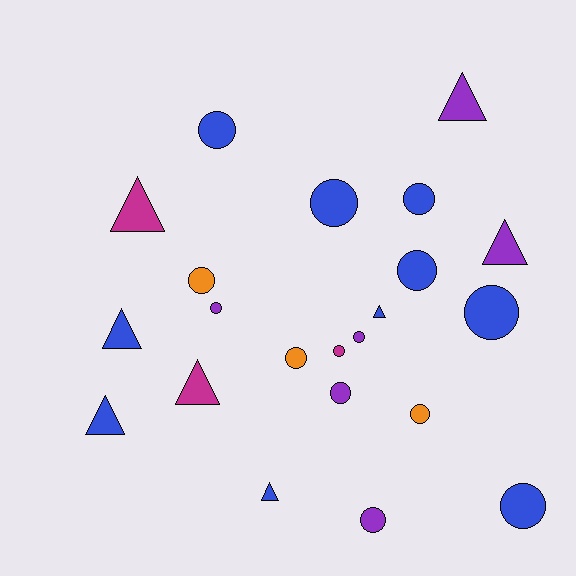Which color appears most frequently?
Blue, with 10 objects.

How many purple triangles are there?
There are 2 purple triangles.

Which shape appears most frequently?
Circle, with 14 objects.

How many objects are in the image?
There are 22 objects.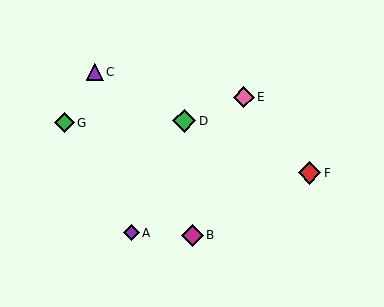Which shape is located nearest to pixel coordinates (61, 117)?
The green diamond (labeled G) at (65, 123) is nearest to that location.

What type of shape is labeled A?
Shape A is a purple diamond.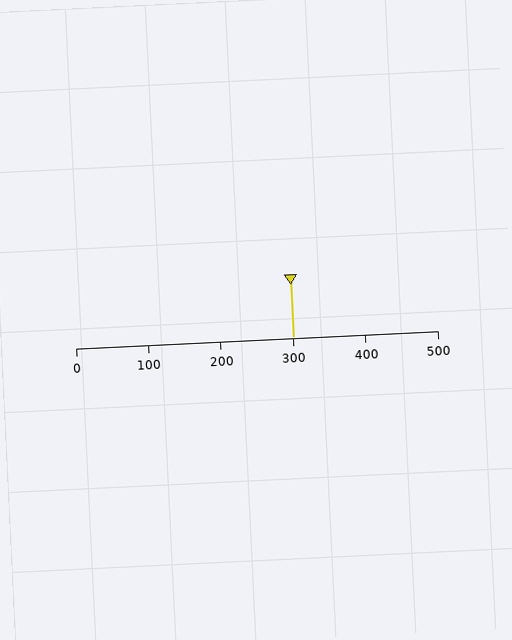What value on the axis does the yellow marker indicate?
The marker indicates approximately 300.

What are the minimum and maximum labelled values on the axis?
The axis runs from 0 to 500.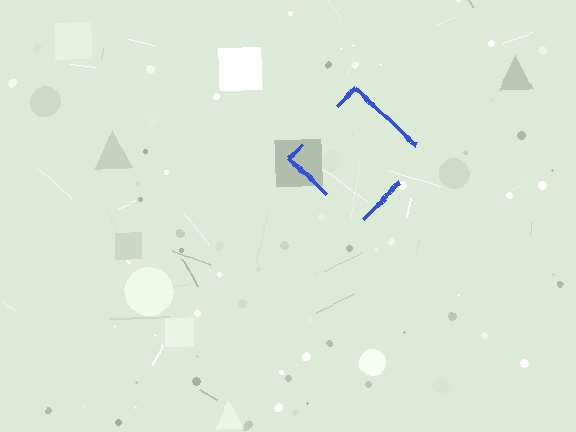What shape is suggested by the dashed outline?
The dashed outline suggests a diamond.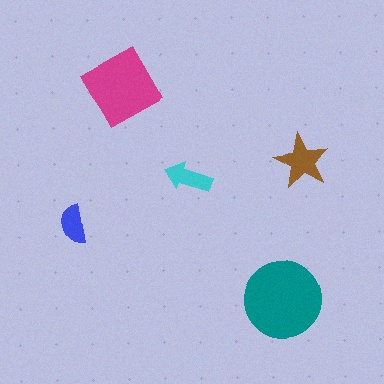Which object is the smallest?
The blue semicircle.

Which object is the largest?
The teal circle.